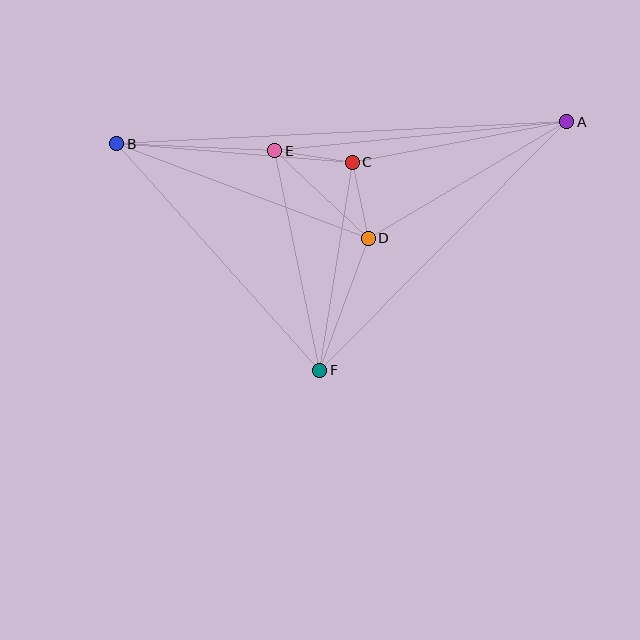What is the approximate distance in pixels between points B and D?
The distance between B and D is approximately 269 pixels.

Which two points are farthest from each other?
Points A and B are farthest from each other.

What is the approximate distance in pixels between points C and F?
The distance between C and F is approximately 211 pixels.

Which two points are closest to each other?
Points C and D are closest to each other.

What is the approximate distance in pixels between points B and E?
The distance between B and E is approximately 158 pixels.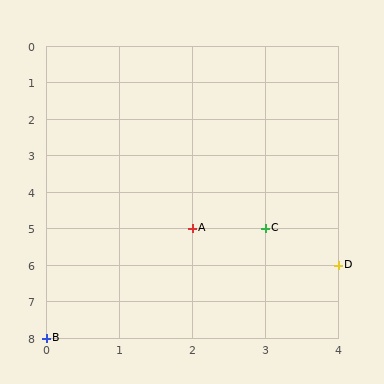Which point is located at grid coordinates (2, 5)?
Point A is at (2, 5).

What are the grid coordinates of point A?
Point A is at grid coordinates (2, 5).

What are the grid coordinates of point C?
Point C is at grid coordinates (3, 5).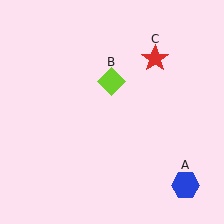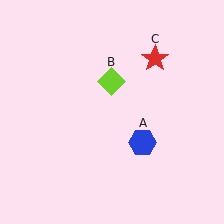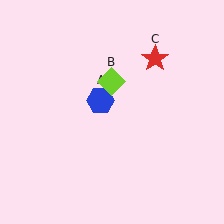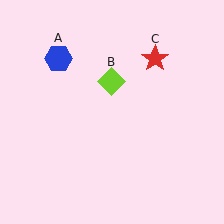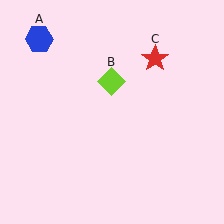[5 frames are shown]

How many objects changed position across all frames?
1 object changed position: blue hexagon (object A).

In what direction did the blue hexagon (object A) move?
The blue hexagon (object A) moved up and to the left.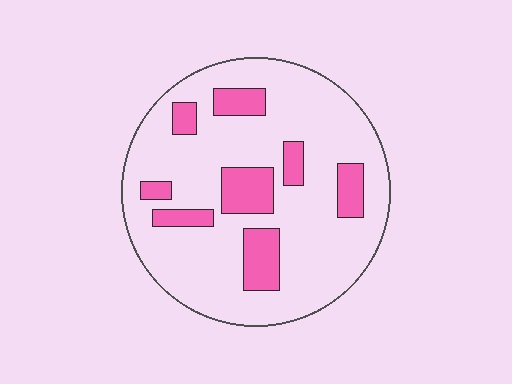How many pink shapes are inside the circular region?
8.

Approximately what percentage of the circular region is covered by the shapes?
Approximately 20%.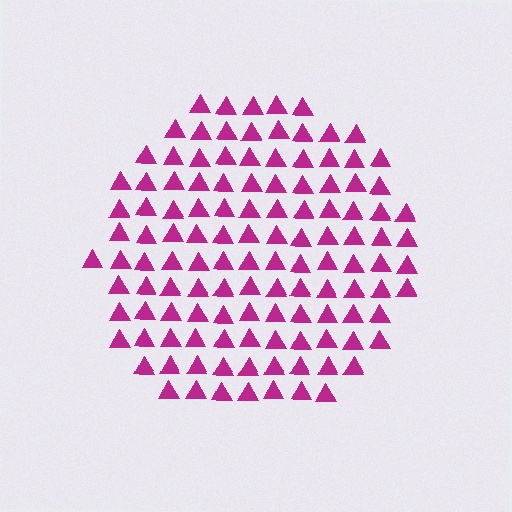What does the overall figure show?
The overall figure shows a circle.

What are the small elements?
The small elements are triangles.